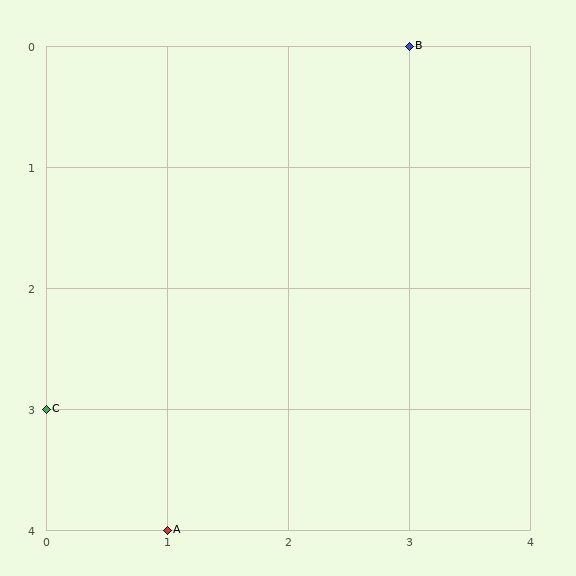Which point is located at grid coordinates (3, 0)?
Point B is at (3, 0).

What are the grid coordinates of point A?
Point A is at grid coordinates (1, 4).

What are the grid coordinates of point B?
Point B is at grid coordinates (3, 0).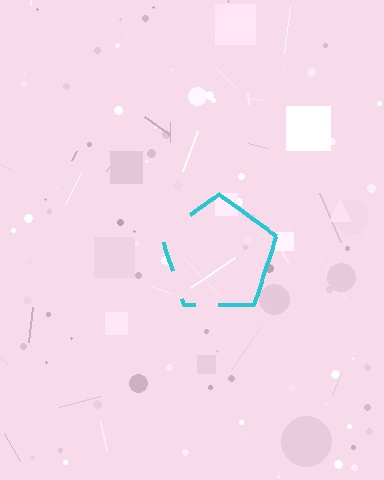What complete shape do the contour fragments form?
The contour fragments form a pentagon.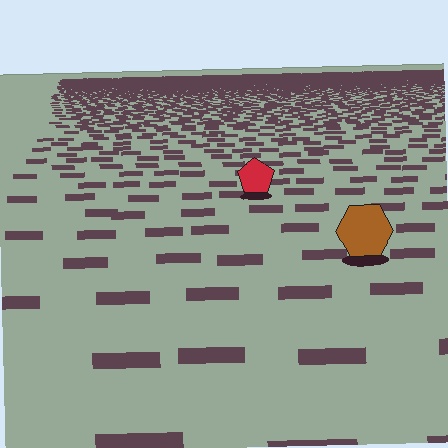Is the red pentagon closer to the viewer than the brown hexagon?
No. The brown hexagon is closer — you can tell from the texture gradient: the ground texture is coarser near it.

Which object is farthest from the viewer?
The red pentagon is farthest from the viewer. It appears smaller and the ground texture around it is denser.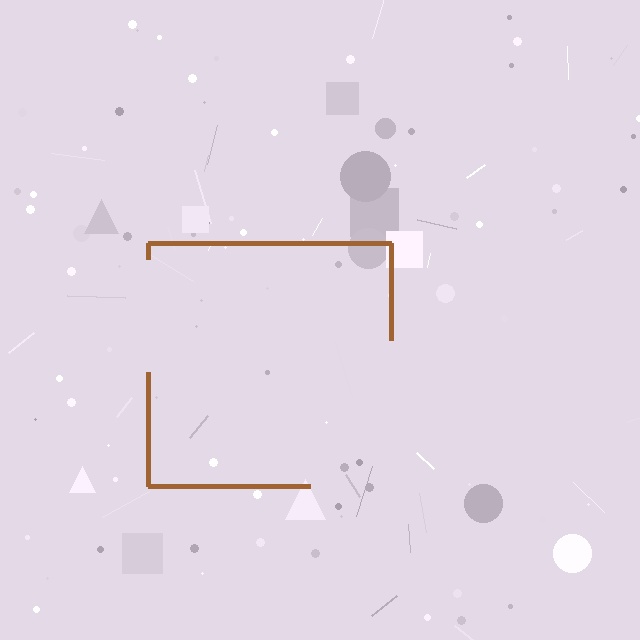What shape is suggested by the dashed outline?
The dashed outline suggests a square.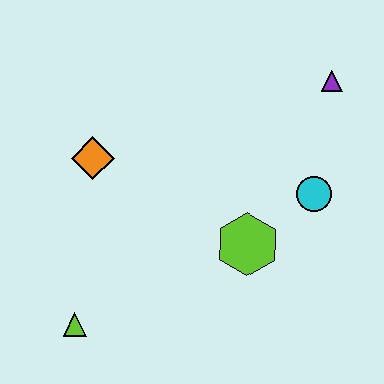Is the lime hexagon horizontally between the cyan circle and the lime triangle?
Yes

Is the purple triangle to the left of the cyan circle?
No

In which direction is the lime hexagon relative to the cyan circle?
The lime hexagon is to the left of the cyan circle.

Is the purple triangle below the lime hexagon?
No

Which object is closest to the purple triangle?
The cyan circle is closest to the purple triangle.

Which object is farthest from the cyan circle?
The lime triangle is farthest from the cyan circle.